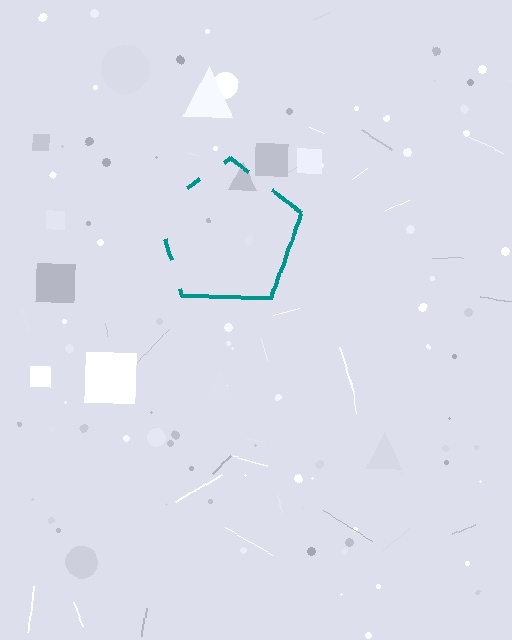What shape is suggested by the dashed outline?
The dashed outline suggests a pentagon.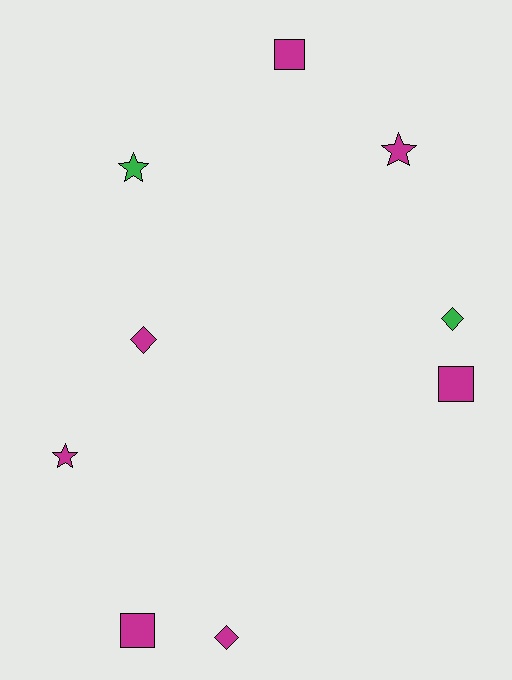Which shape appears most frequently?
Diamond, with 3 objects.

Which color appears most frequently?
Magenta, with 7 objects.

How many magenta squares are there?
There are 3 magenta squares.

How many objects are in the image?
There are 9 objects.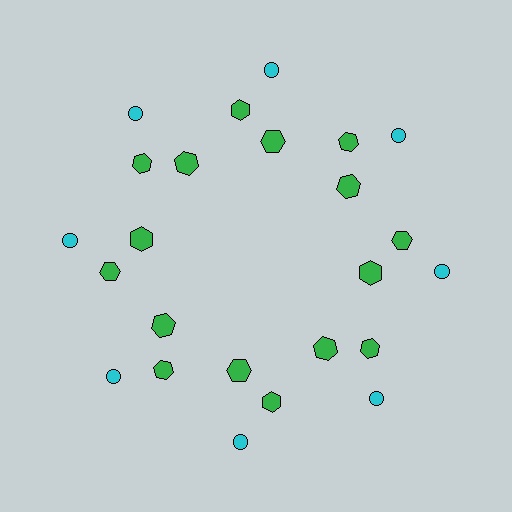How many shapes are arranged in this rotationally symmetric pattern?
There are 24 shapes, arranged in 8 groups of 3.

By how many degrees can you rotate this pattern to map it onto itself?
The pattern maps onto itself every 45 degrees of rotation.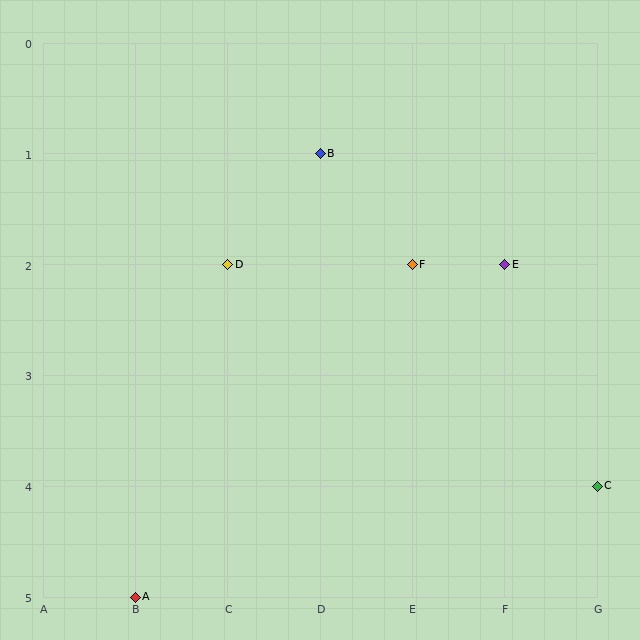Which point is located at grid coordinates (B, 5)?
Point A is at (B, 5).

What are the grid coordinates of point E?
Point E is at grid coordinates (F, 2).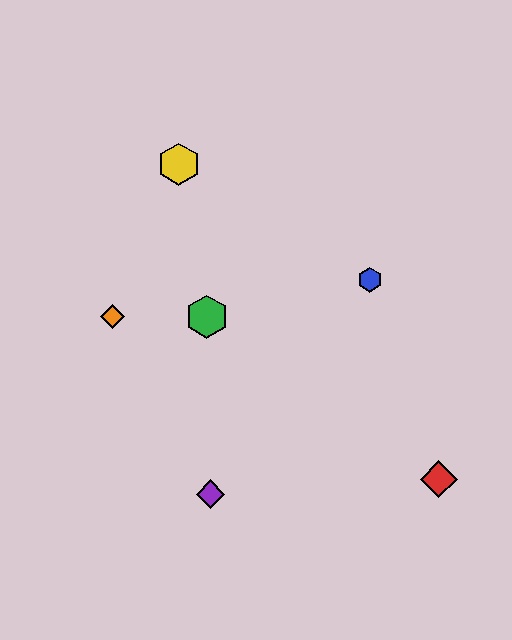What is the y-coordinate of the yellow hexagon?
The yellow hexagon is at y≈164.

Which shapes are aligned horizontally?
The green hexagon, the orange diamond are aligned horizontally.